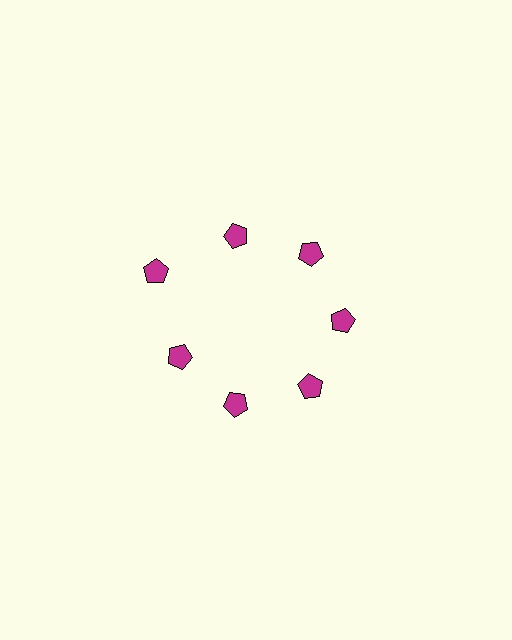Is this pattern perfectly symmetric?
No. The 7 magenta pentagons are arranged in a ring, but one element near the 10 o'clock position is pushed outward from the center, breaking the 7-fold rotational symmetry.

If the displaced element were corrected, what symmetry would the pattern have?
It would have 7-fold rotational symmetry — the pattern would map onto itself every 51 degrees.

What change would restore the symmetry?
The symmetry would be restored by moving it inward, back onto the ring so that all 7 pentagons sit at equal angles and equal distance from the center.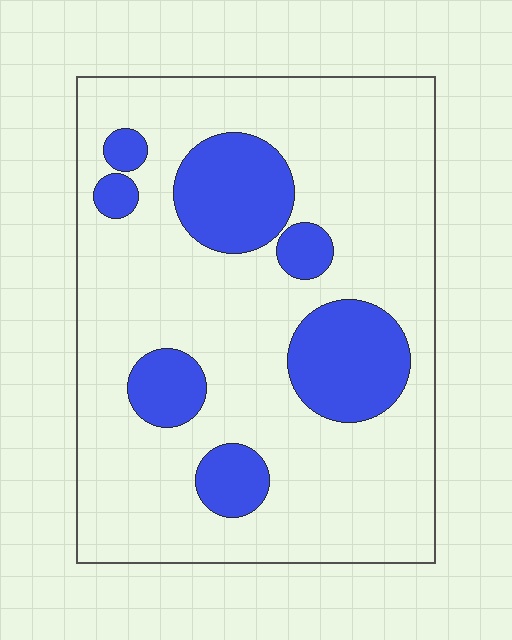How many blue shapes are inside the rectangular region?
7.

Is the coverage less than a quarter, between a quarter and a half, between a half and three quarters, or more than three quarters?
Less than a quarter.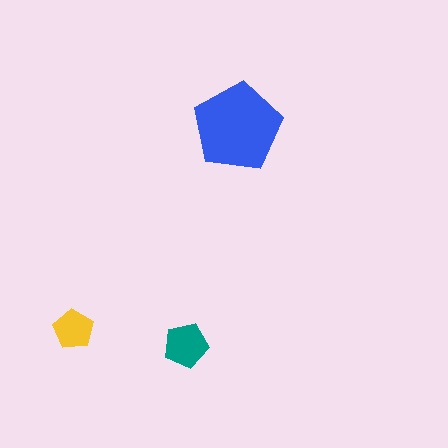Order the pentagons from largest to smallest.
the blue one, the teal one, the yellow one.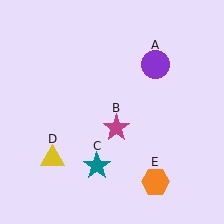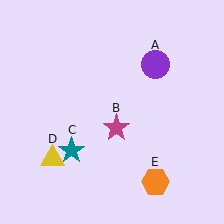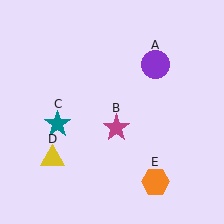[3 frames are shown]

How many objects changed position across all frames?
1 object changed position: teal star (object C).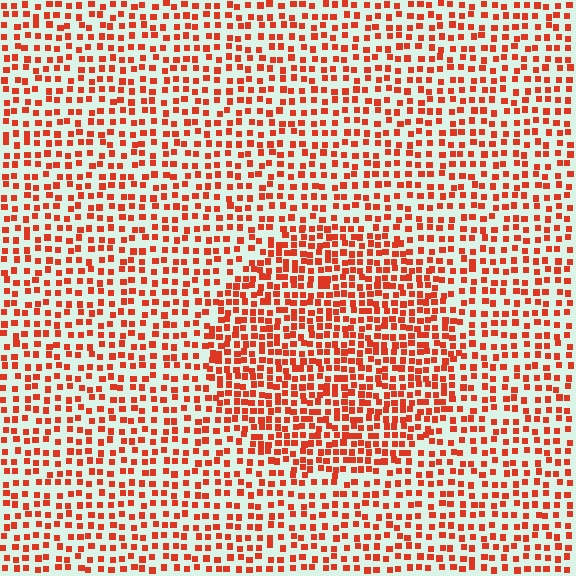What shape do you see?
I see a circle.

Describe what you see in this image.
The image contains small red elements arranged at two different densities. A circle-shaped region is visible where the elements are more densely packed than the surrounding area.